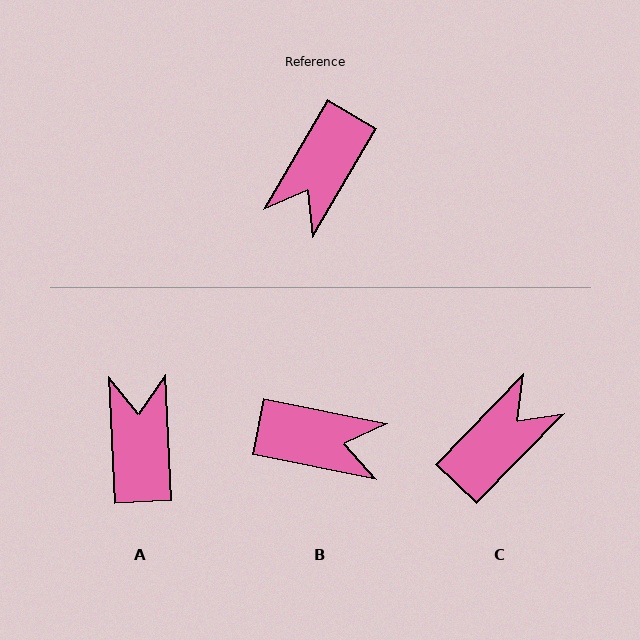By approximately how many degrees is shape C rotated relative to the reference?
Approximately 166 degrees counter-clockwise.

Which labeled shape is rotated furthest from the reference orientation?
C, about 166 degrees away.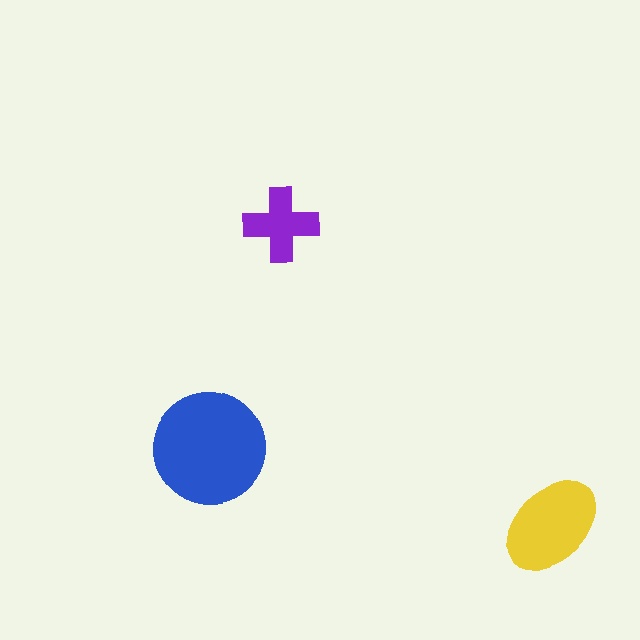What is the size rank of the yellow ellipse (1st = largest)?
2nd.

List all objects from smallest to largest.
The purple cross, the yellow ellipse, the blue circle.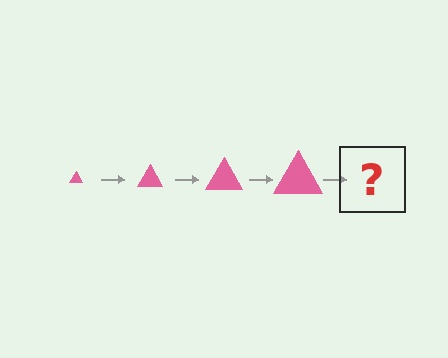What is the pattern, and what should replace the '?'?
The pattern is that the triangle gets progressively larger each step. The '?' should be a pink triangle, larger than the previous one.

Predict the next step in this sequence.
The next step is a pink triangle, larger than the previous one.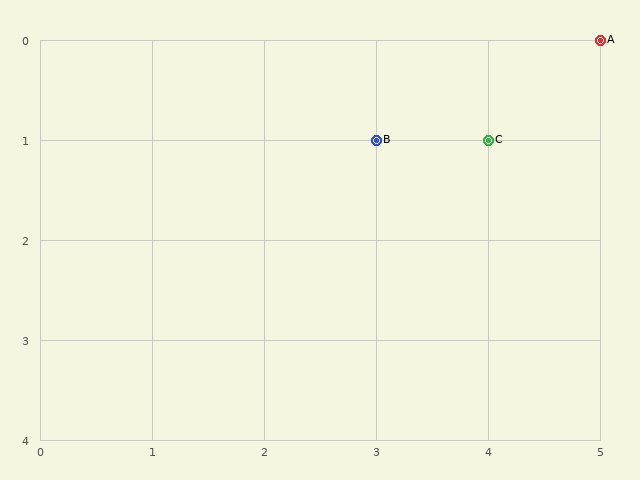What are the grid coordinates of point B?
Point B is at grid coordinates (3, 1).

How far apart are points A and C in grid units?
Points A and C are 1 column and 1 row apart (about 1.4 grid units diagonally).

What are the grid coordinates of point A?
Point A is at grid coordinates (5, 0).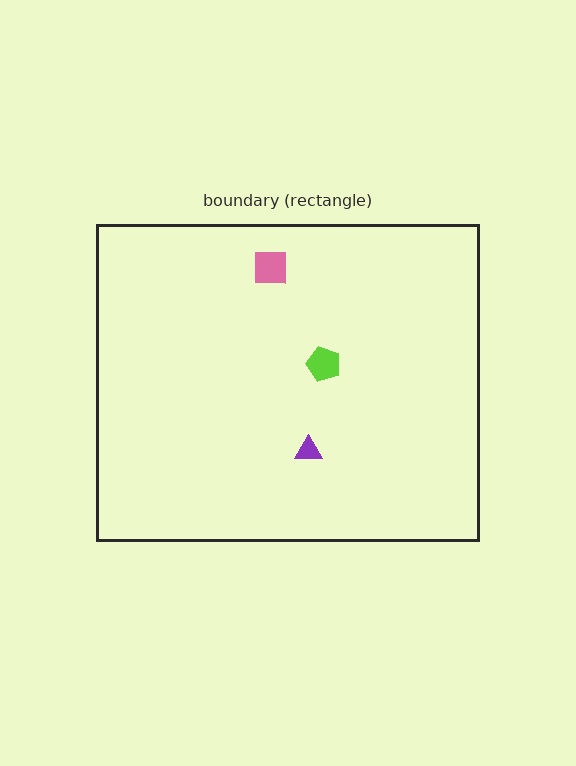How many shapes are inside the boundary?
3 inside, 0 outside.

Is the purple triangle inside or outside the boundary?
Inside.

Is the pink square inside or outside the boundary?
Inside.